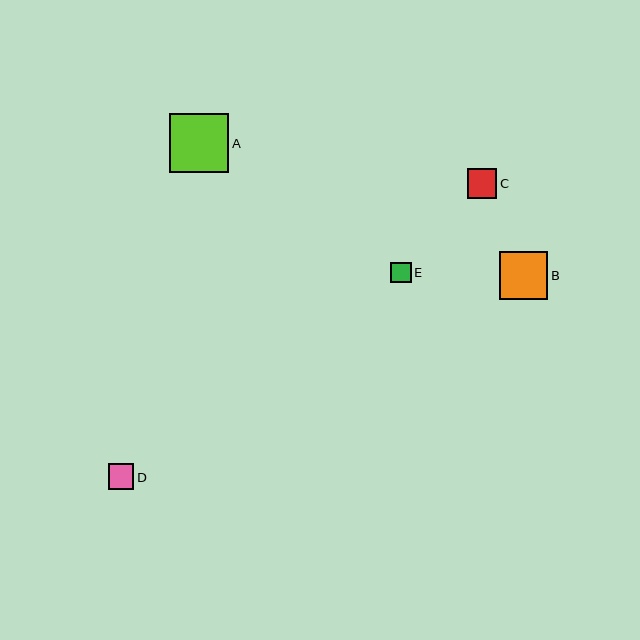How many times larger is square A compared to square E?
Square A is approximately 2.9 times the size of square E.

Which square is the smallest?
Square E is the smallest with a size of approximately 21 pixels.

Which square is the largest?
Square A is the largest with a size of approximately 60 pixels.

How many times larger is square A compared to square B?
Square A is approximately 1.2 times the size of square B.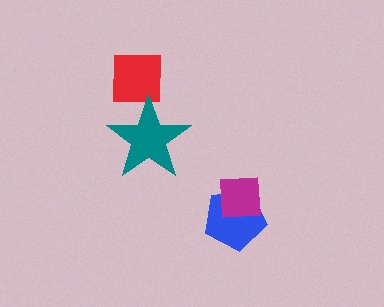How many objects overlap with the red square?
1 object overlaps with the red square.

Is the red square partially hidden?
Yes, it is partially covered by another shape.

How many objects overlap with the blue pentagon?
1 object overlaps with the blue pentagon.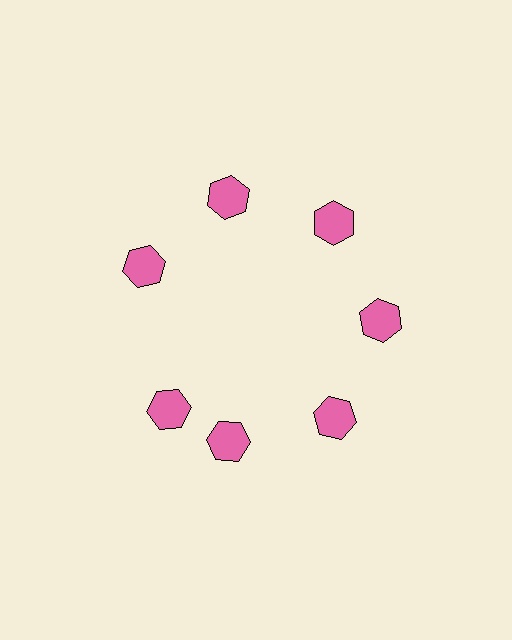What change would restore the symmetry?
The symmetry would be restored by rotating it back into even spacing with its neighbors so that all 7 hexagons sit at equal angles and equal distance from the center.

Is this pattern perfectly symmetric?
No. The 7 pink hexagons are arranged in a ring, but one element near the 8 o'clock position is rotated out of alignment along the ring, breaking the 7-fold rotational symmetry.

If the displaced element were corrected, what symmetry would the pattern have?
It would have 7-fold rotational symmetry — the pattern would map onto itself every 51 degrees.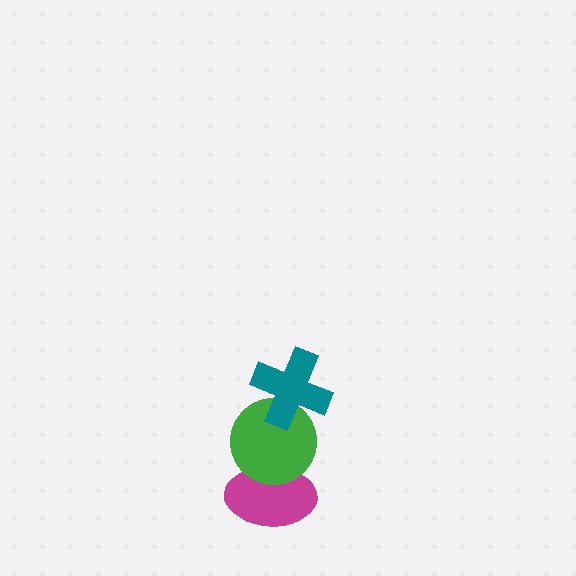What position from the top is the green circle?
The green circle is 2nd from the top.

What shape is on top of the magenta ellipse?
The green circle is on top of the magenta ellipse.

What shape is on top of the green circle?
The teal cross is on top of the green circle.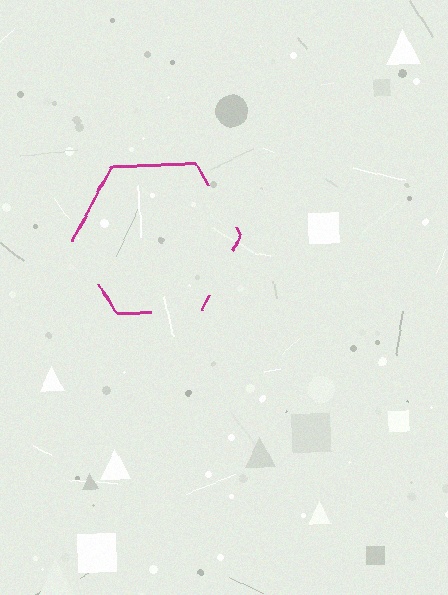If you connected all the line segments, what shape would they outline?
They would outline a hexagon.